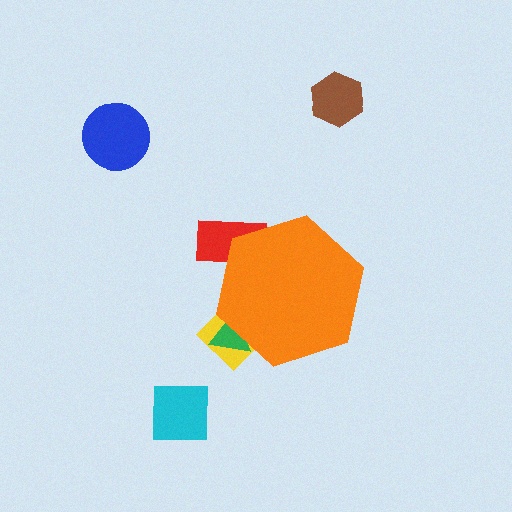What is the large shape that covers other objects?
An orange hexagon.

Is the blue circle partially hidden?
No, the blue circle is fully visible.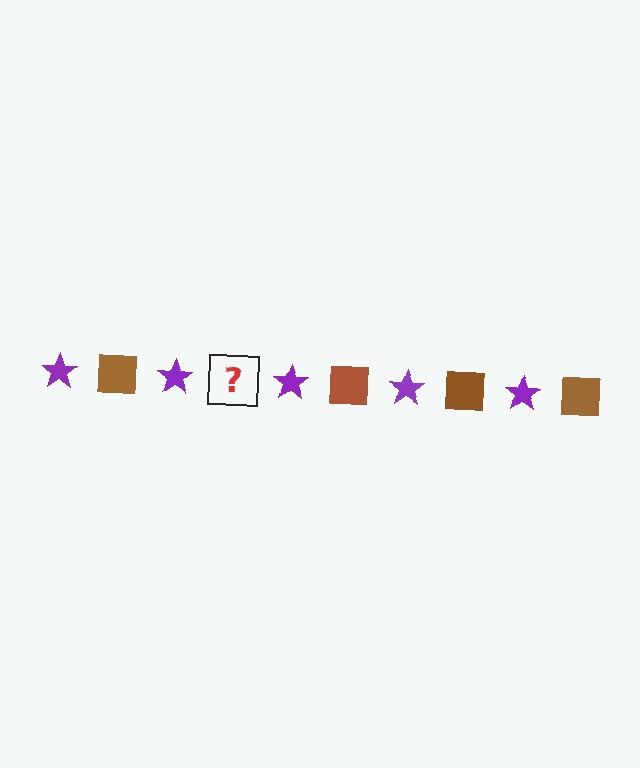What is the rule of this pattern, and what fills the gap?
The rule is that the pattern alternates between purple star and brown square. The gap should be filled with a brown square.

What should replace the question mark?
The question mark should be replaced with a brown square.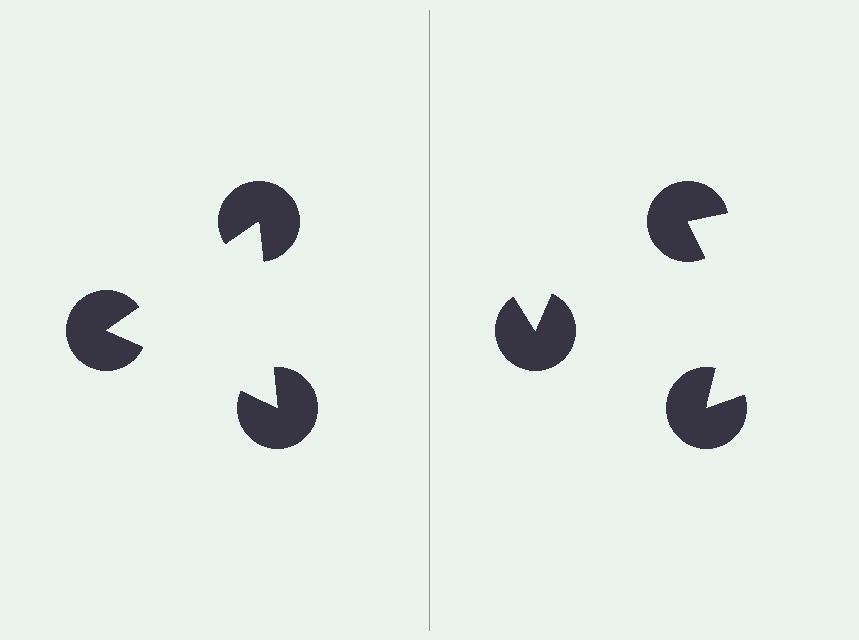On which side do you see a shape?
An illusory triangle appears on the left side. On the right side the wedge cuts are rotated, so no coherent shape forms.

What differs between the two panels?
The pac-man discs are positioned identically on both sides; only the wedge orientations differ. On the left they align to a triangle; on the right they are misaligned.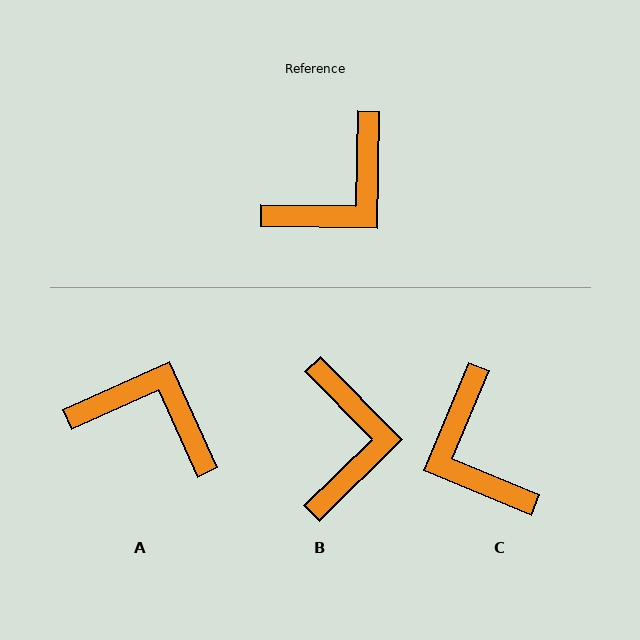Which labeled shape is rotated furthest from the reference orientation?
A, about 115 degrees away.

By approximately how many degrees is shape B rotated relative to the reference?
Approximately 45 degrees counter-clockwise.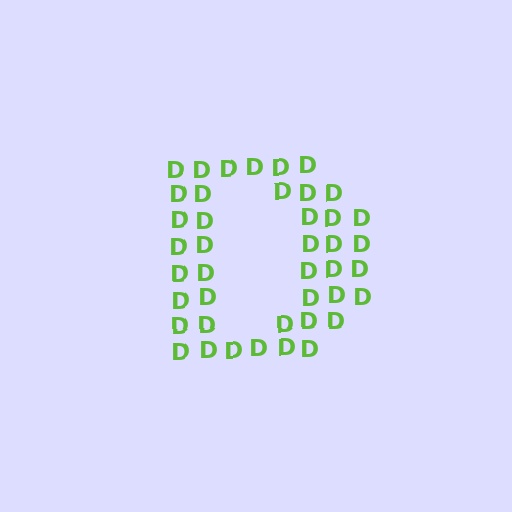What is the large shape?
The large shape is the letter D.